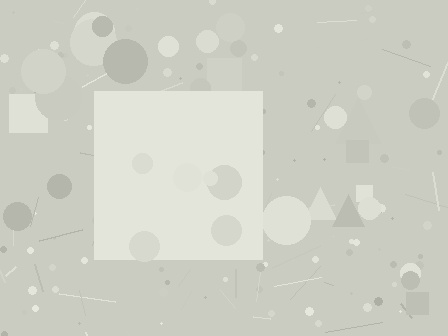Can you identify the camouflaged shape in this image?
The camouflaged shape is a square.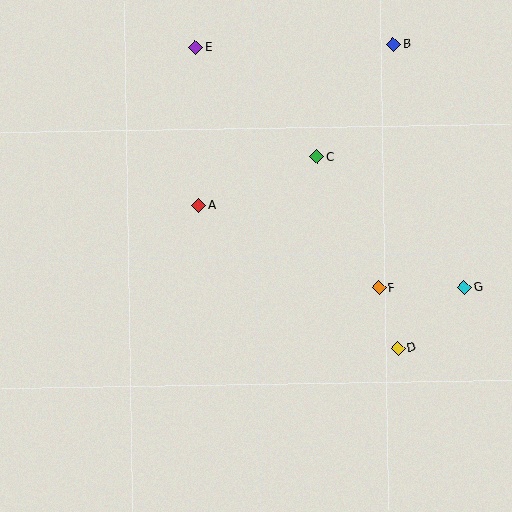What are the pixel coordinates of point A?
Point A is at (199, 205).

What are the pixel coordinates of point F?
Point F is at (379, 288).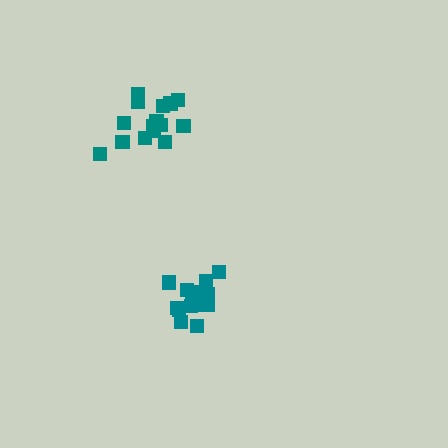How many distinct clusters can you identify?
There are 2 distinct clusters.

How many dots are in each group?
Group 1: 15 dots, Group 2: 16 dots (31 total).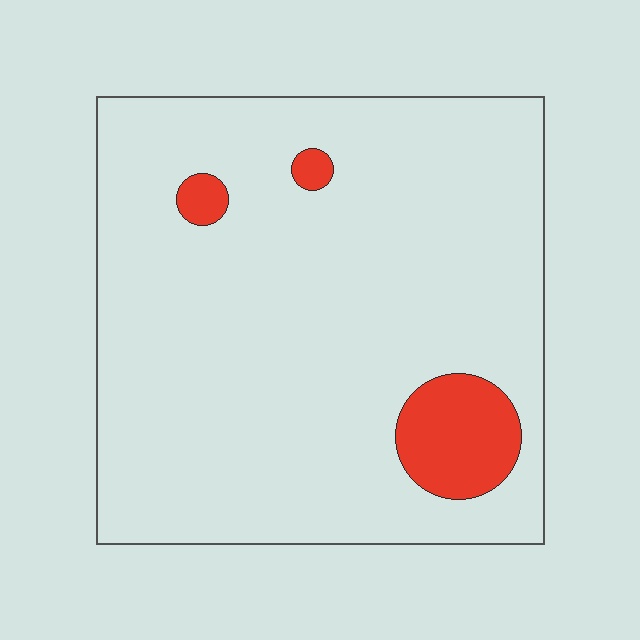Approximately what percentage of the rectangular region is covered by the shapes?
Approximately 10%.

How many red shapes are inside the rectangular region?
3.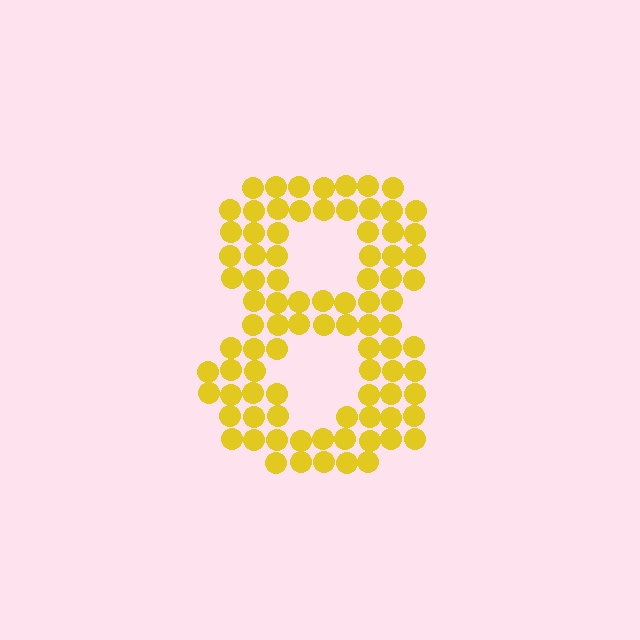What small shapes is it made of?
It is made of small circles.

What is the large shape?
The large shape is the digit 8.